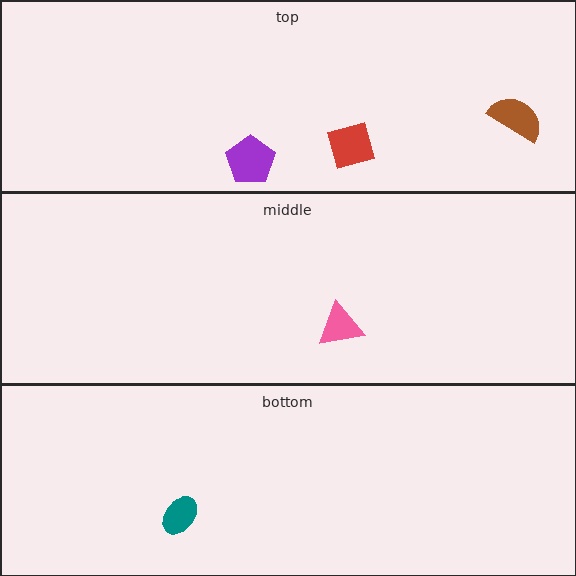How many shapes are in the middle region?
1.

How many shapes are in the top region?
3.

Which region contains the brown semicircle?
The top region.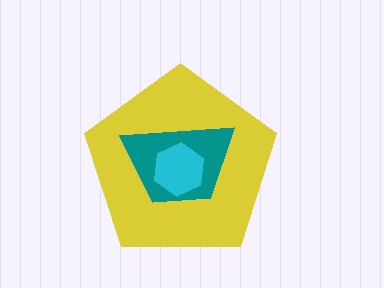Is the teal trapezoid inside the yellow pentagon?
Yes.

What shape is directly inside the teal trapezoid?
The cyan hexagon.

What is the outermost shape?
The yellow pentagon.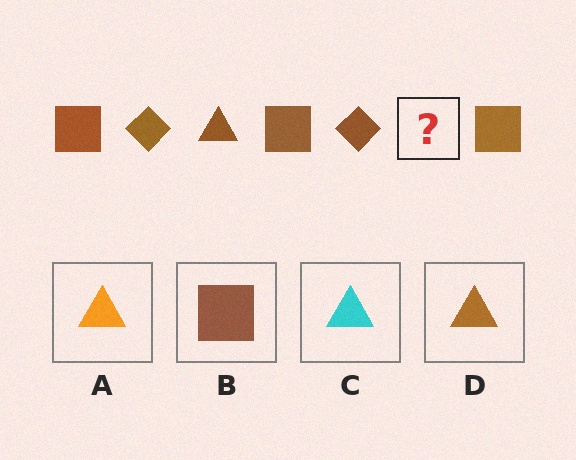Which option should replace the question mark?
Option D.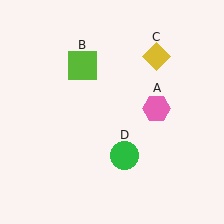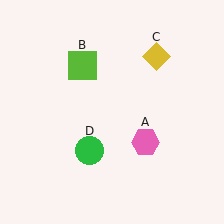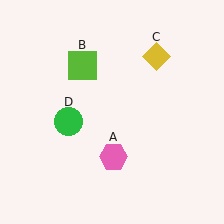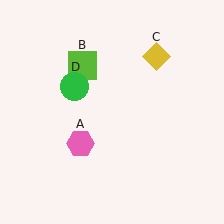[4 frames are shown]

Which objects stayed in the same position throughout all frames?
Lime square (object B) and yellow diamond (object C) remained stationary.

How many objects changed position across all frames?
2 objects changed position: pink hexagon (object A), green circle (object D).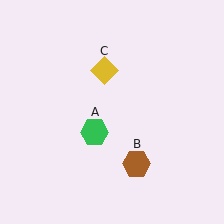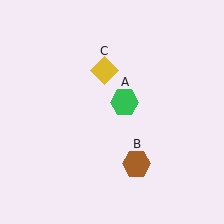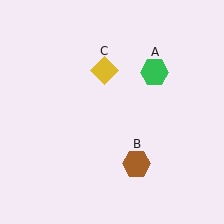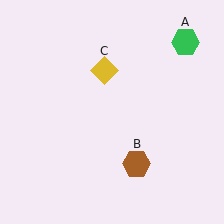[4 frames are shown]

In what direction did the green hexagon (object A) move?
The green hexagon (object A) moved up and to the right.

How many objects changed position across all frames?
1 object changed position: green hexagon (object A).